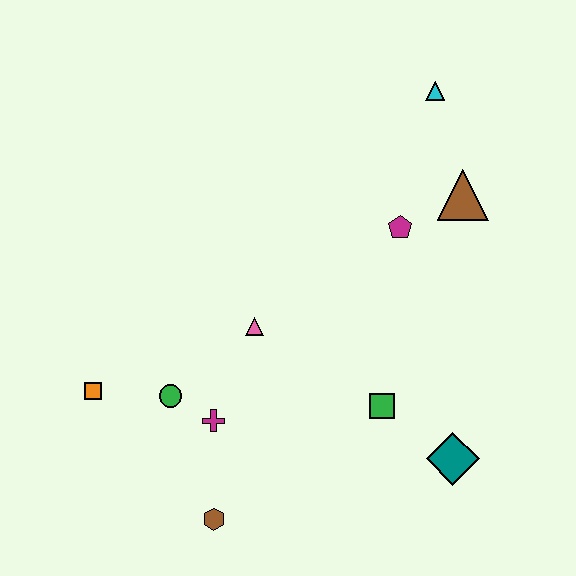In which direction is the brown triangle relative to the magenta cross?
The brown triangle is to the right of the magenta cross.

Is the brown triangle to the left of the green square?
No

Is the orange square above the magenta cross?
Yes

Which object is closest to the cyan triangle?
The brown triangle is closest to the cyan triangle.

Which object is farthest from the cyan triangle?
The brown hexagon is farthest from the cyan triangle.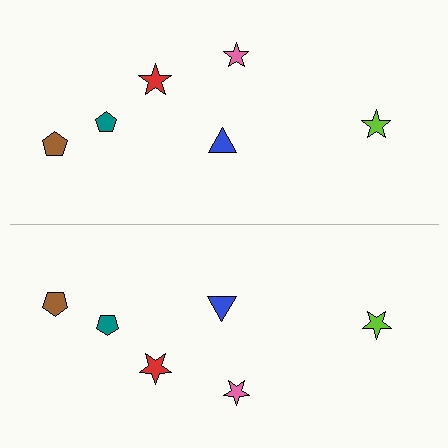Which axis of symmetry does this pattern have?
The pattern has a horizontal axis of symmetry running through the center of the image.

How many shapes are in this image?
There are 12 shapes in this image.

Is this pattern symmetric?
Yes, this pattern has bilateral (reflection) symmetry.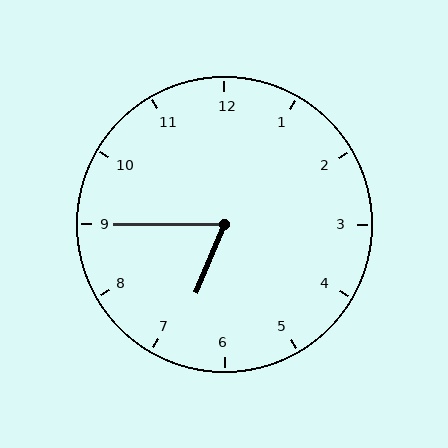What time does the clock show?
6:45.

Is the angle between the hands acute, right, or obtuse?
It is acute.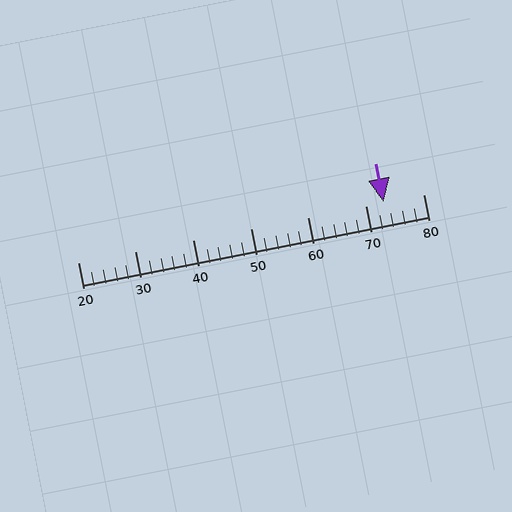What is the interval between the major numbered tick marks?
The major tick marks are spaced 10 units apart.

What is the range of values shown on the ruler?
The ruler shows values from 20 to 80.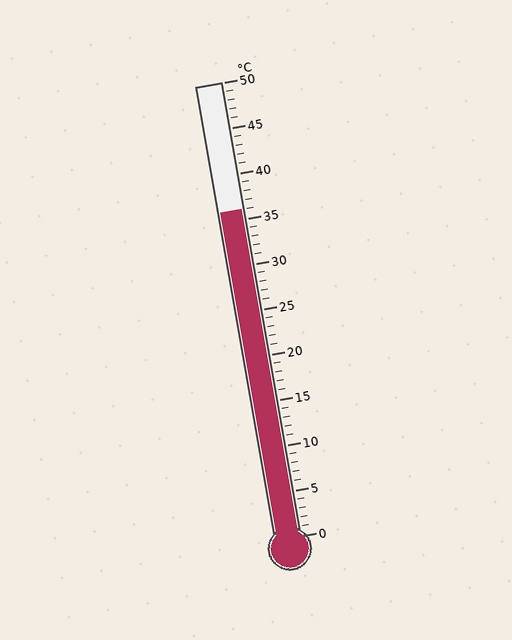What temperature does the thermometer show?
The thermometer shows approximately 36°C.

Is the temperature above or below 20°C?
The temperature is above 20°C.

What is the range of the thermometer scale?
The thermometer scale ranges from 0°C to 50°C.